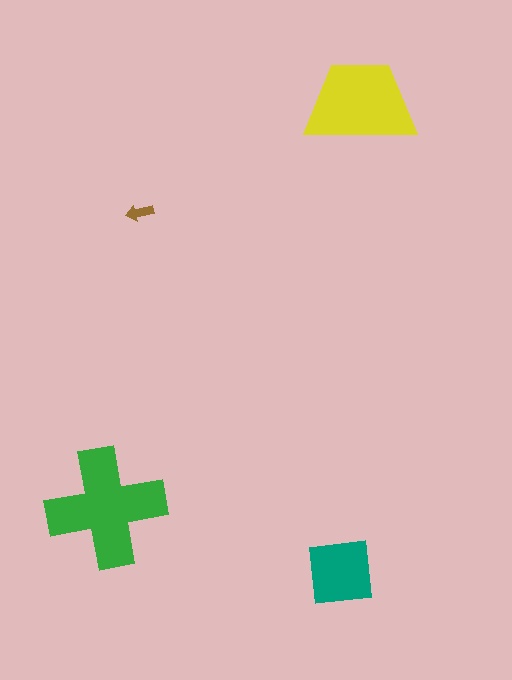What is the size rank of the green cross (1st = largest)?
1st.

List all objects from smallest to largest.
The brown arrow, the teal square, the yellow trapezoid, the green cross.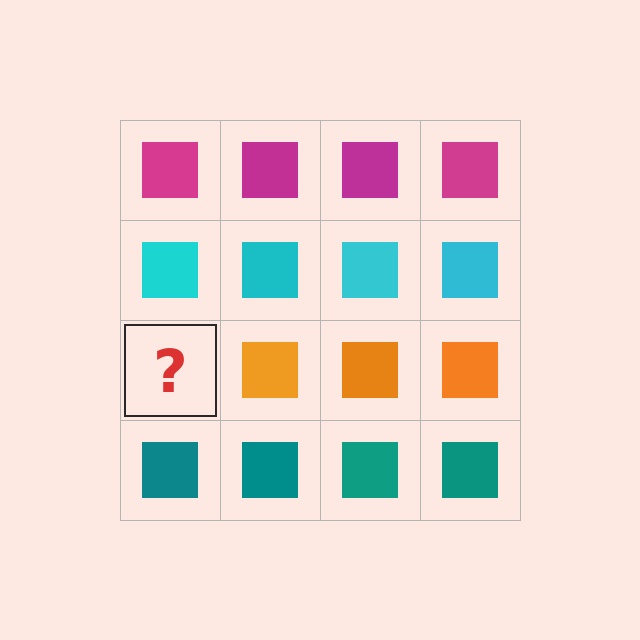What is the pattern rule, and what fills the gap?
The rule is that each row has a consistent color. The gap should be filled with an orange square.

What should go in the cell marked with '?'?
The missing cell should contain an orange square.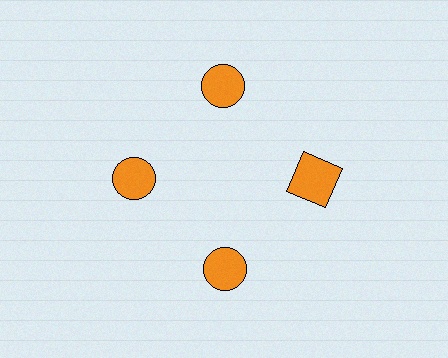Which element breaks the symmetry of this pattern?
The orange square at roughly the 3 o'clock position breaks the symmetry. All other shapes are orange circles.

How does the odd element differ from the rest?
It has a different shape: square instead of circle.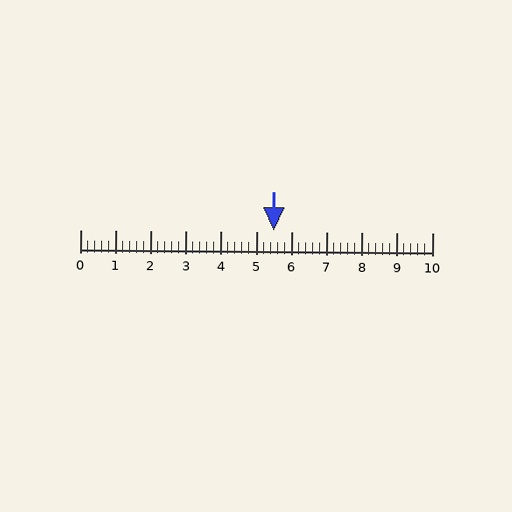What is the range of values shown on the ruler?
The ruler shows values from 0 to 10.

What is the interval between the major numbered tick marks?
The major tick marks are spaced 1 units apart.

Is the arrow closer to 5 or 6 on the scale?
The arrow is closer to 6.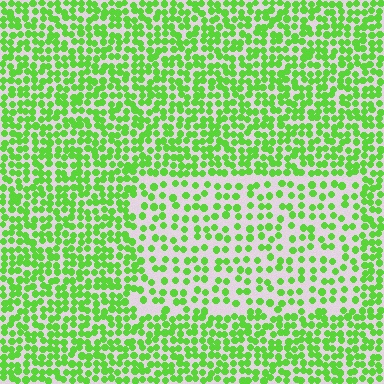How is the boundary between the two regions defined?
The boundary is defined by a change in element density (approximately 1.9x ratio). All elements are the same color, size, and shape.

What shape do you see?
I see a rectangle.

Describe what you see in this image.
The image contains small lime elements arranged at two different densities. A rectangle-shaped region is visible where the elements are less densely packed than the surrounding area.